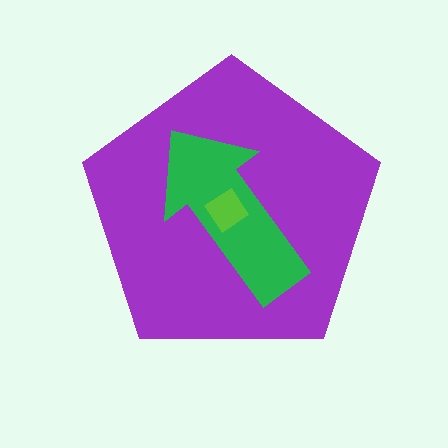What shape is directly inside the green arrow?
The lime diamond.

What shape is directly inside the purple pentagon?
The green arrow.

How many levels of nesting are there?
3.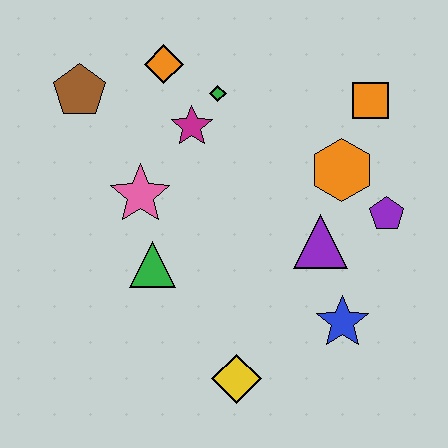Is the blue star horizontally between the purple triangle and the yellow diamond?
No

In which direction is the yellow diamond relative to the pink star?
The yellow diamond is below the pink star.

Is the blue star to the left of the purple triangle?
No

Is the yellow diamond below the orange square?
Yes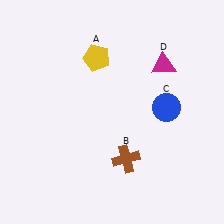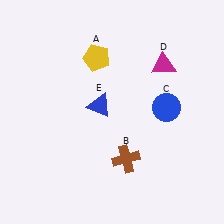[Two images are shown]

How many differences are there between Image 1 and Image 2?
There is 1 difference between the two images.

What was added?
A blue triangle (E) was added in Image 2.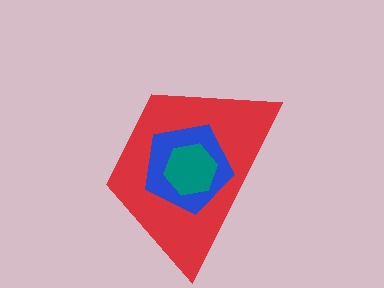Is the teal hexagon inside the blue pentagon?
Yes.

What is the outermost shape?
The red trapezoid.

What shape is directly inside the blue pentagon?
The teal hexagon.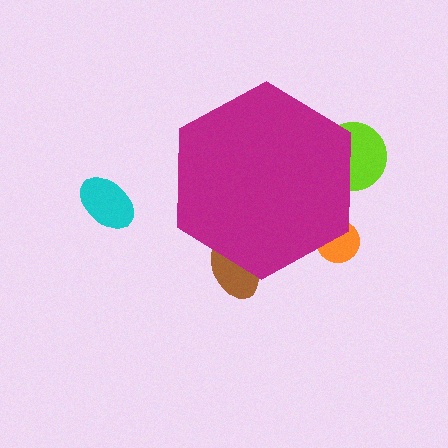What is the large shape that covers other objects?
A magenta hexagon.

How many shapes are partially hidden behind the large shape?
3 shapes are partially hidden.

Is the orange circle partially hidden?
Yes, the orange circle is partially hidden behind the magenta hexagon.